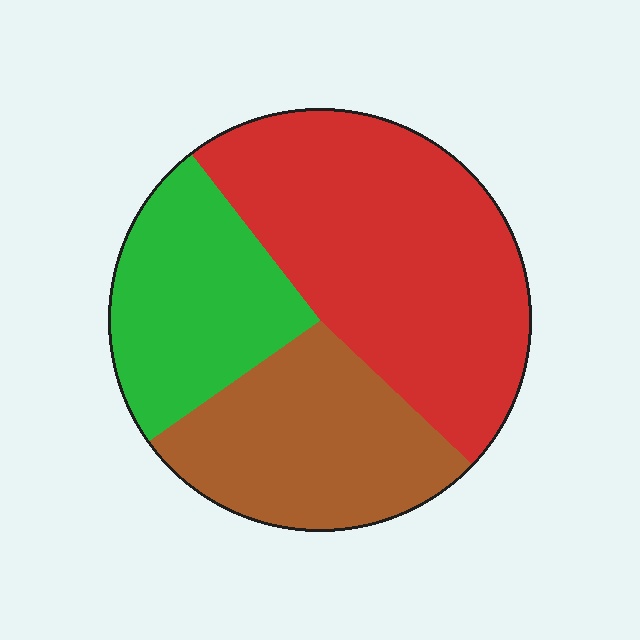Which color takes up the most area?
Red, at roughly 50%.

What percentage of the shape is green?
Green takes up between a sixth and a third of the shape.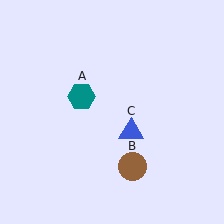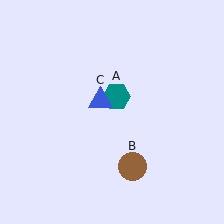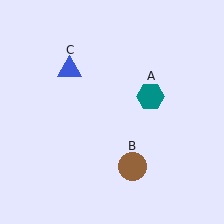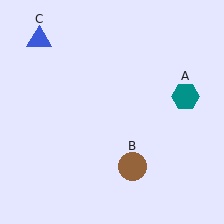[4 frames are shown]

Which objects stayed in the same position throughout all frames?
Brown circle (object B) remained stationary.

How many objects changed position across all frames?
2 objects changed position: teal hexagon (object A), blue triangle (object C).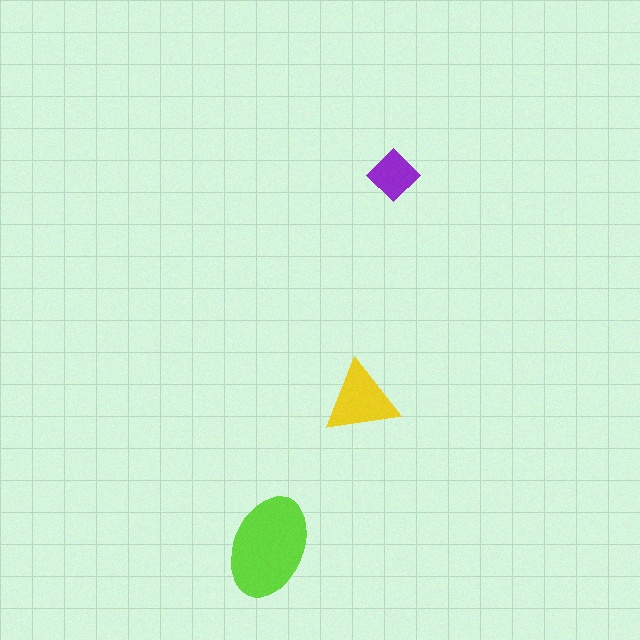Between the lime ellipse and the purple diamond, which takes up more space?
The lime ellipse.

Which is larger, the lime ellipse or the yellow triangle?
The lime ellipse.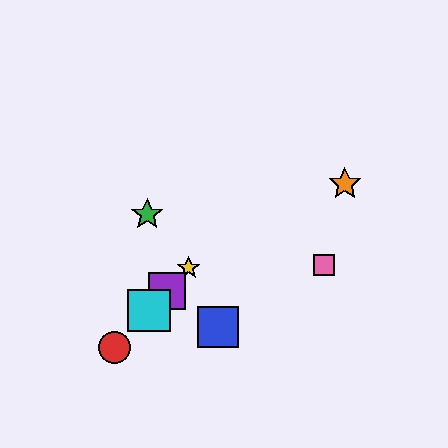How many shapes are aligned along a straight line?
4 shapes (the red circle, the yellow star, the purple square, the cyan square) are aligned along a straight line.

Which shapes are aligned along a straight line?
The red circle, the yellow star, the purple square, the cyan square are aligned along a straight line.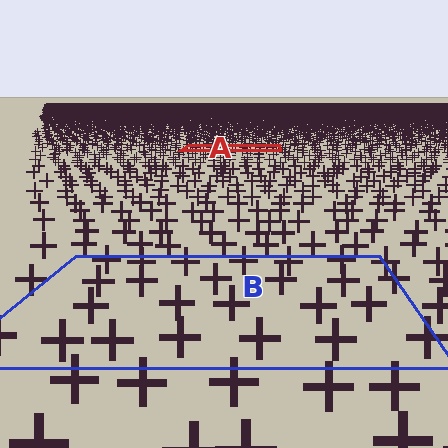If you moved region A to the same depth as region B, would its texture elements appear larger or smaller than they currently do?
They would appear larger. At a closer depth, the same texture elements are projected at a bigger on-screen size.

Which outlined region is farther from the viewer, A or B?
Region A is farther from the viewer — the texture elements inside it appear smaller and more densely packed.